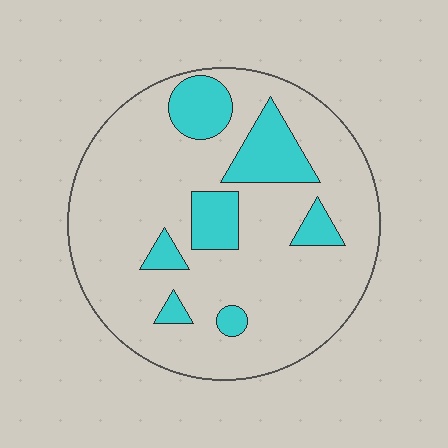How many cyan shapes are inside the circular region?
7.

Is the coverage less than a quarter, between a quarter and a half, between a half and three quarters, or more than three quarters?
Less than a quarter.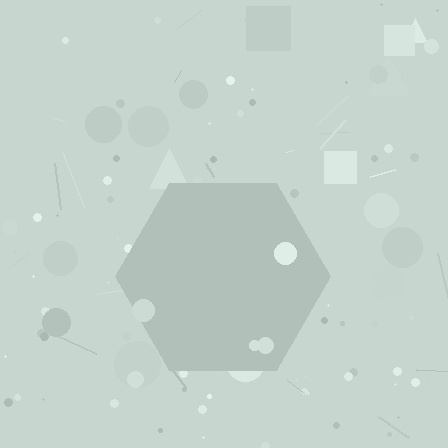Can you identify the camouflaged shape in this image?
The camouflaged shape is a hexagon.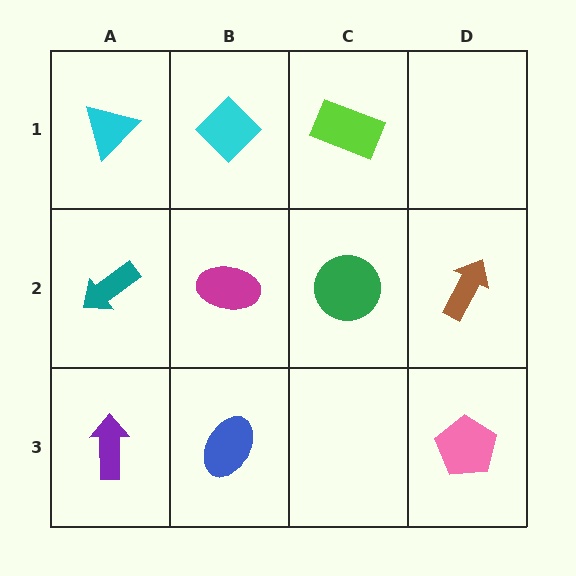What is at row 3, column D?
A pink pentagon.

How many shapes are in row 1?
3 shapes.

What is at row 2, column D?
A brown arrow.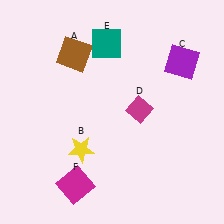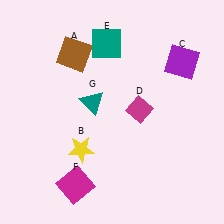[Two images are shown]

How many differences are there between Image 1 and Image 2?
There is 1 difference between the two images.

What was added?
A teal triangle (G) was added in Image 2.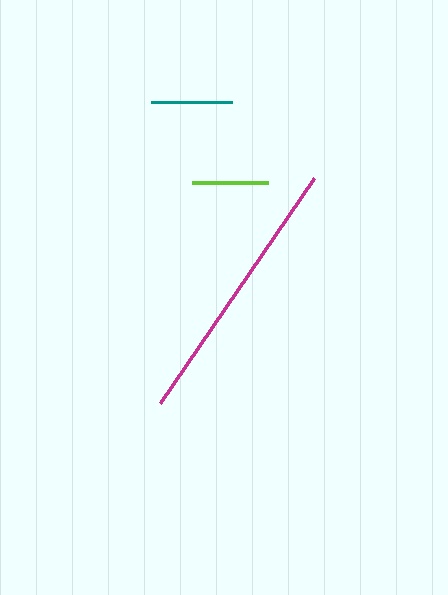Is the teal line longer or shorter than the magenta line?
The magenta line is longer than the teal line.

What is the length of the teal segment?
The teal segment is approximately 81 pixels long.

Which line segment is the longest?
The magenta line is the longest at approximately 272 pixels.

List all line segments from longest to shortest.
From longest to shortest: magenta, teal, lime.